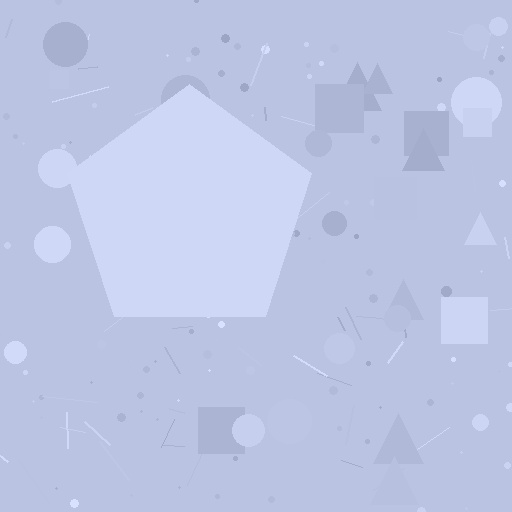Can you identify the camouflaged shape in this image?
The camouflaged shape is a pentagon.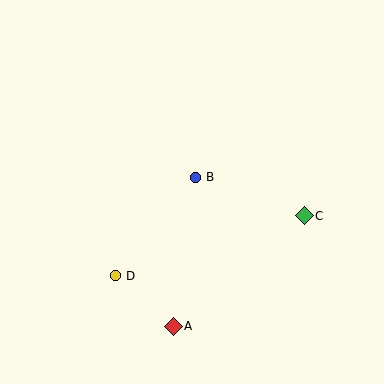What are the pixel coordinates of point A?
Point A is at (173, 326).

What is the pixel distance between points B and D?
The distance between B and D is 127 pixels.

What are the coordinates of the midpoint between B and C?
The midpoint between B and C is at (250, 196).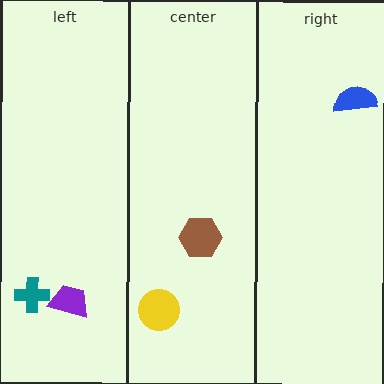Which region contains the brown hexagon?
The center region.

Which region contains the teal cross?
The left region.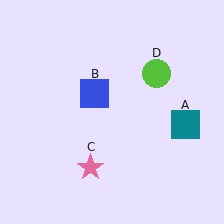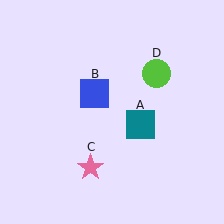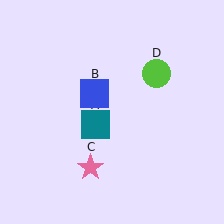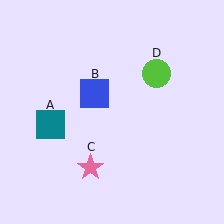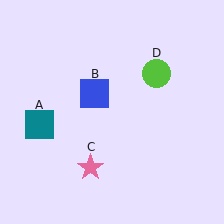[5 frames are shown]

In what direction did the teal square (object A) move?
The teal square (object A) moved left.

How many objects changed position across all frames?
1 object changed position: teal square (object A).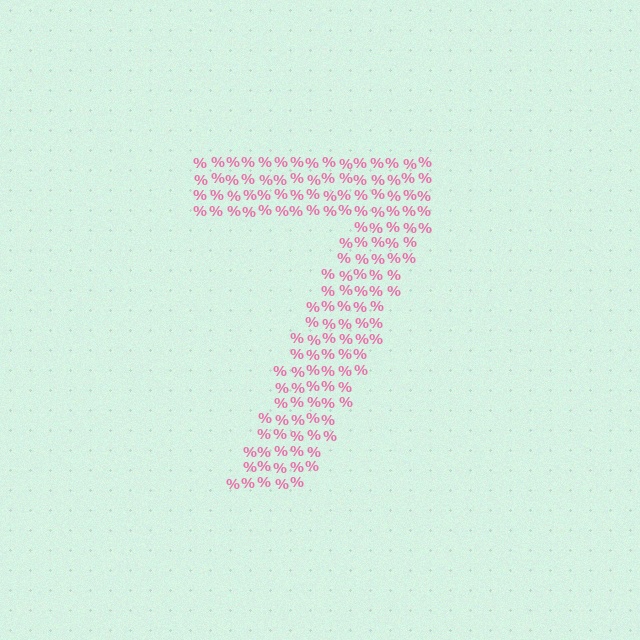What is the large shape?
The large shape is the digit 7.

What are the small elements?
The small elements are percent signs.